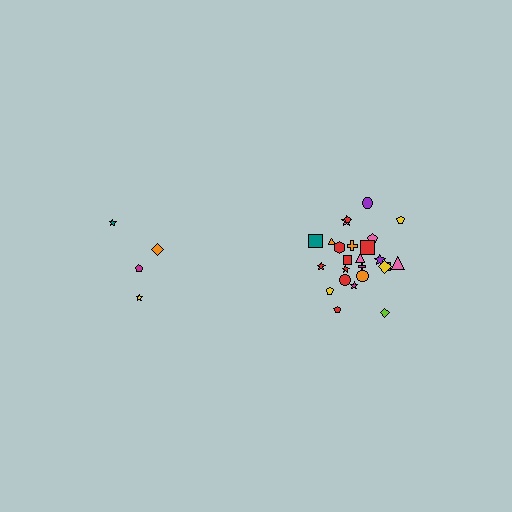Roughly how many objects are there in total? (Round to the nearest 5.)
Roughly 30 objects in total.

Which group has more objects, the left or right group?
The right group.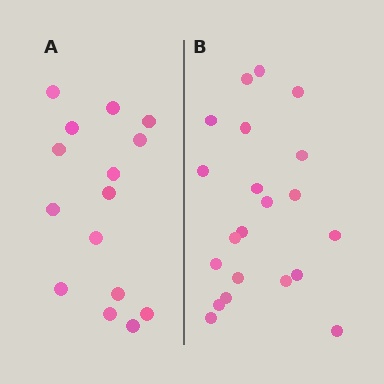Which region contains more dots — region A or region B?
Region B (the right region) has more dots.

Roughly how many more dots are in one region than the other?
Region B has about 6 more dots than region A.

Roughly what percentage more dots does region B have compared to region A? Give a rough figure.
About 40% more.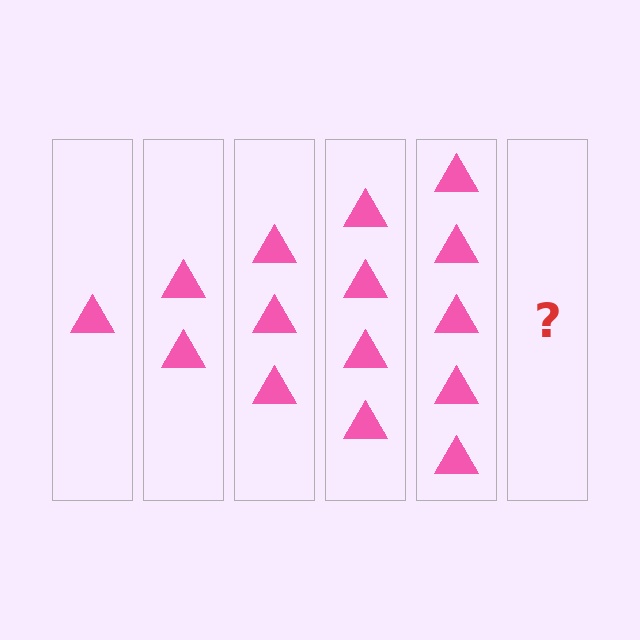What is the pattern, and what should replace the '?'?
The pattern is that each step adds one more triangle. The '?' should be 6 triangles.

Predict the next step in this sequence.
The next step is 6 triangles.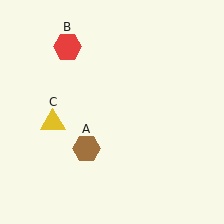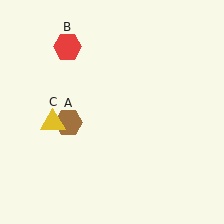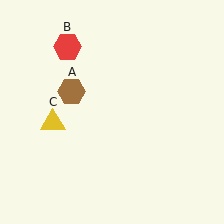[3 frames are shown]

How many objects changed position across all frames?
1 object changed position: brown hexagon (object A).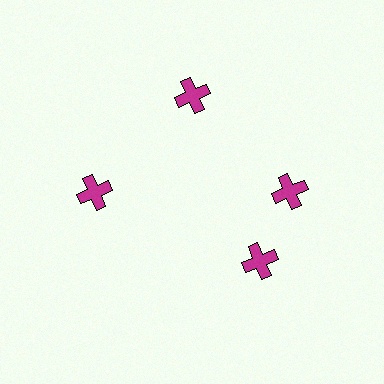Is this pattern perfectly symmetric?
No. The 4 magenta crosses are arranged in a ring, but one element near the 6 o'clock position is rotated out of alignment along the ring, breaking the 4-fold rotational symmetry.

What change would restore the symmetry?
The symmetry would be restored by rotating it back into even spacing with its neighbors so that all 4 crosses sit at equal angles and equal distance from the center.